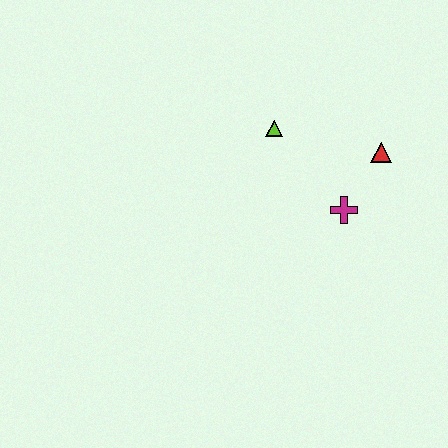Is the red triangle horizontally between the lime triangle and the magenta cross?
No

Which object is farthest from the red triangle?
The lime triangle is farthest from the red triangle.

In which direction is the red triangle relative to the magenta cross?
The red triangle is above the magenta cross.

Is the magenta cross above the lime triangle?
No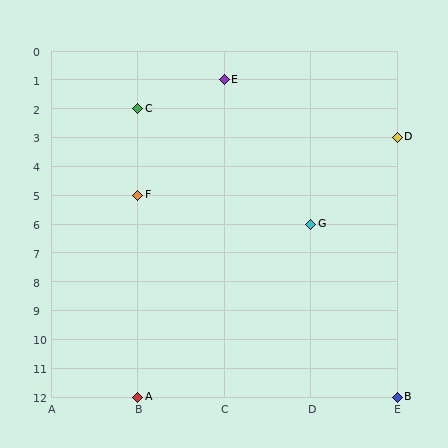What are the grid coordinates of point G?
Point G is at grid coordinates (D, 6).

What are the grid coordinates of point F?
Point F is at grid coordinates (B, 5).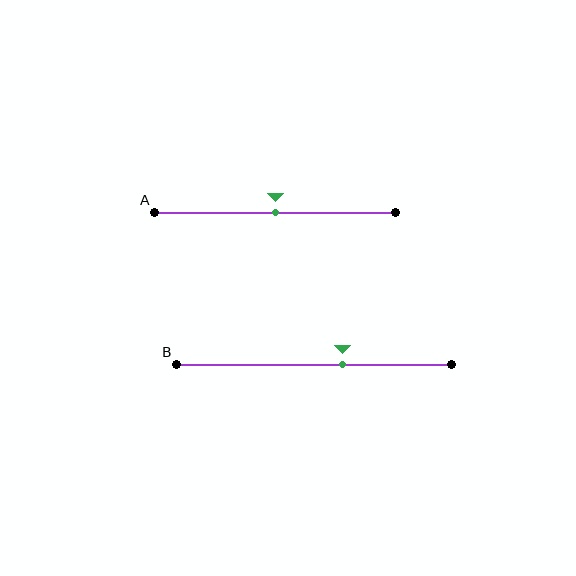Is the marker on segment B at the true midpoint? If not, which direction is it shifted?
No, the marker on segment B is shifted to the right by about 10% of the segment length.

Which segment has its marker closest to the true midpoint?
Segment A has its marker closest to the true midpoint.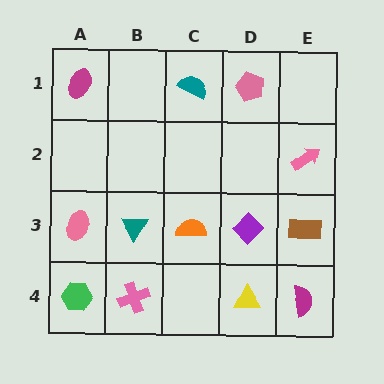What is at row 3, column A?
A pink ellipse.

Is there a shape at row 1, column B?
No, that cell is empty.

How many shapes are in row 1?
3 shapes.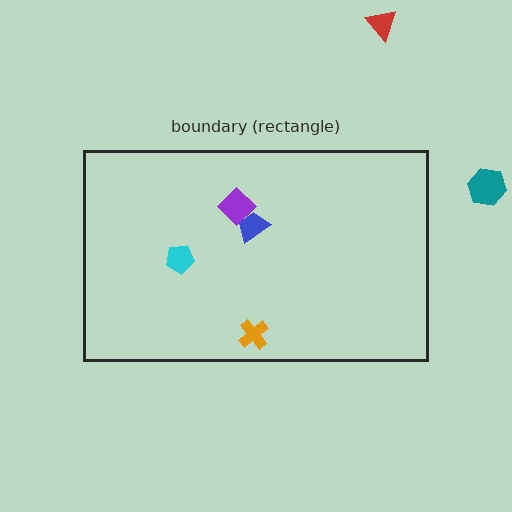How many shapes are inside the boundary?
4 inside, 2 outside.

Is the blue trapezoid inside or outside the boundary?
Inside.